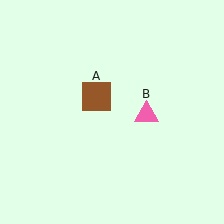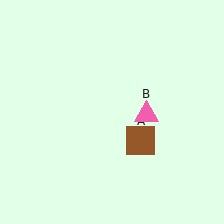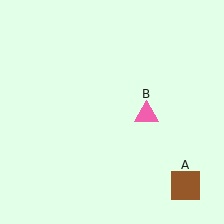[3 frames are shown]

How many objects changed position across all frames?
1 object changed position: brown square (object A).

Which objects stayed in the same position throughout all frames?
Pink triangle (object B) remained stationary.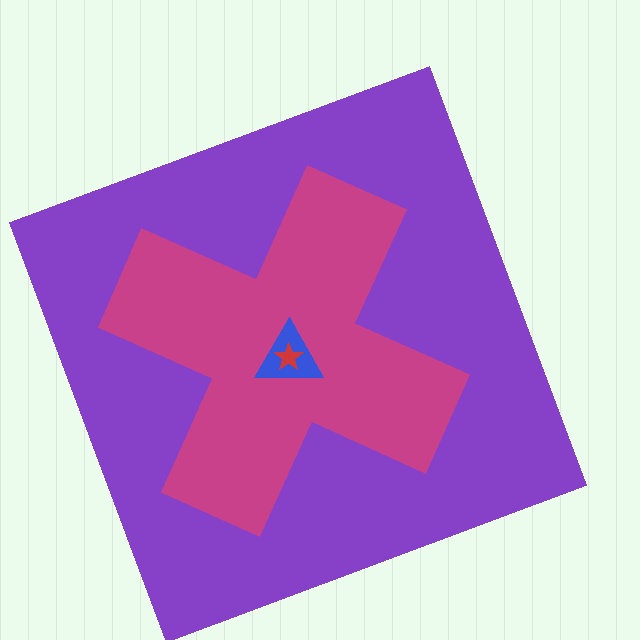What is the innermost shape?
The red star.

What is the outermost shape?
The purple square.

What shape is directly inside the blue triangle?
The red star.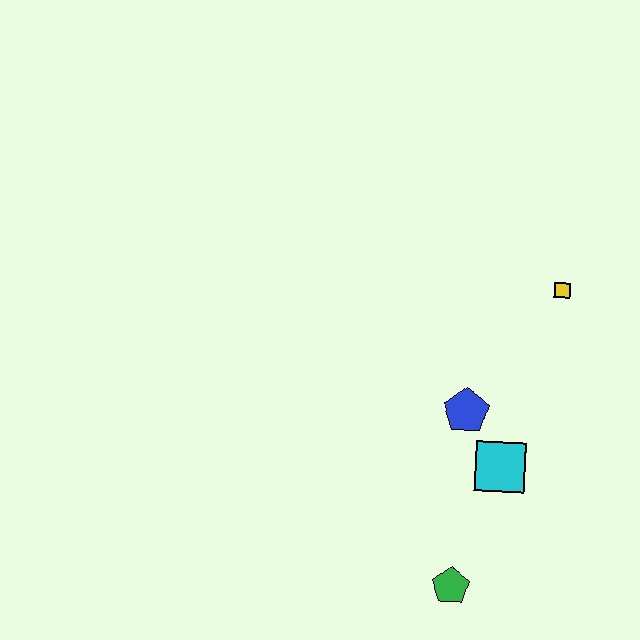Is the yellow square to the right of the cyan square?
Yes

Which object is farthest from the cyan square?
The yellow square is farthest from the cyan square.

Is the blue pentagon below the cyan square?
No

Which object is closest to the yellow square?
The blue pentagon is closest to the yellow square.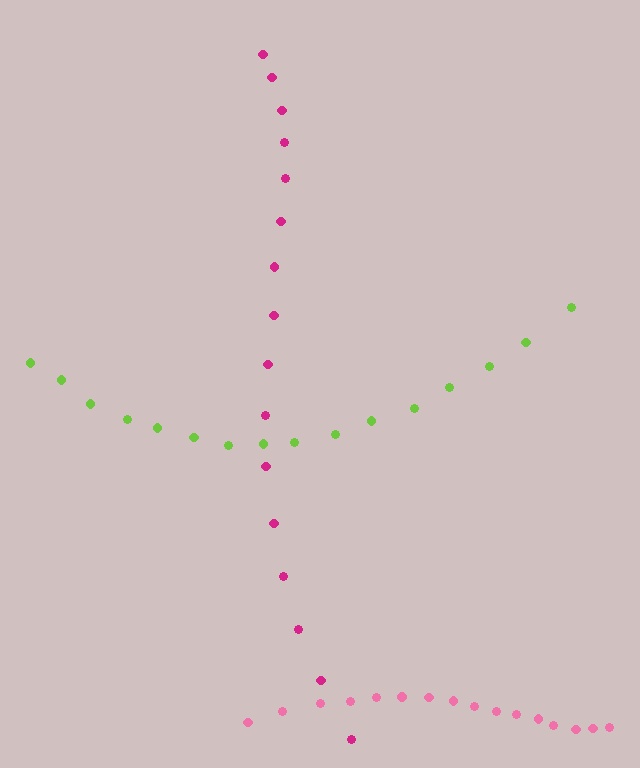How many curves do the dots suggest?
There are 3 distinct paths.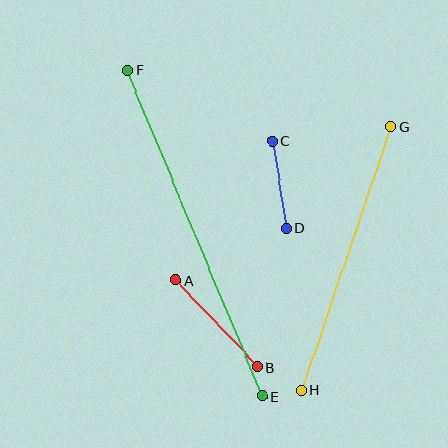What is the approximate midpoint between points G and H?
The midpoint is at approximately (346, 258) pixels.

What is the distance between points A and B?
The distance is approximately 119 pixels.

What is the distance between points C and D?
The distance is approximately 88 pixels.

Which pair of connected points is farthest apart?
Points E and F are farthest apart.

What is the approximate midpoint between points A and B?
The midpoint is at approximately (217, 324) pixels.